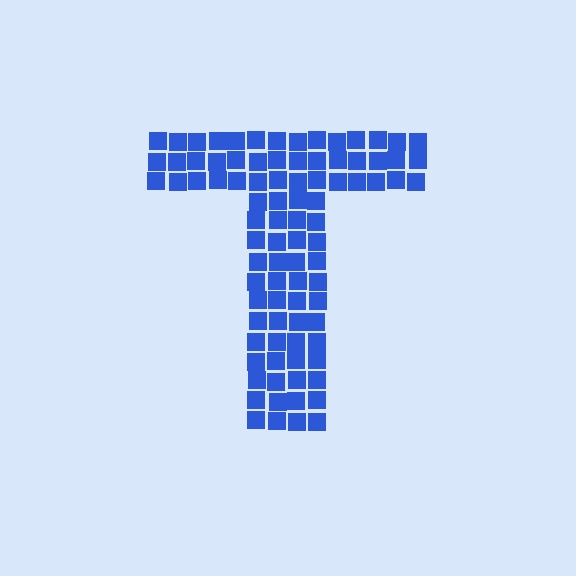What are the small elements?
The small elements are squares.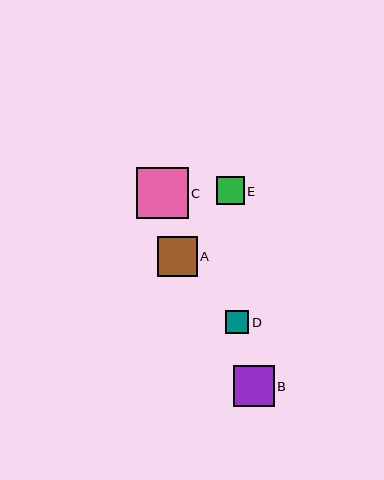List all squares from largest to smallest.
From largest to smallest: C, B, A, E, D.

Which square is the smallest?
Square D is the smallest with a size of approximately 24 pixels.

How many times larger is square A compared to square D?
Square A is approximately 1.7 times the size of square D.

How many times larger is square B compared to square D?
Square B is approximately 1.7 times the size of square D.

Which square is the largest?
Square C is the largest with a size of approximately 52 pixels.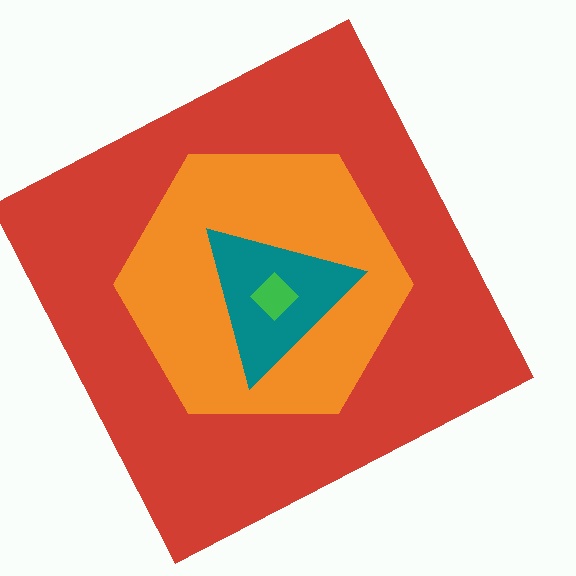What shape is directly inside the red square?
The orange hexagon.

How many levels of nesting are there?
4.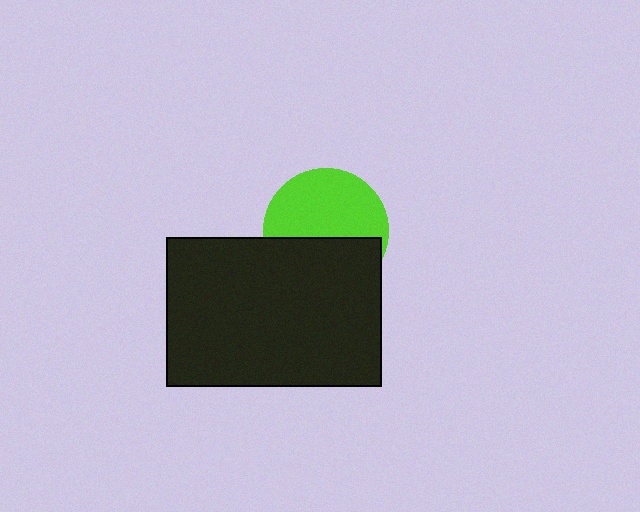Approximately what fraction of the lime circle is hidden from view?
Roughly 43% of the lime circle is hidden behind the black rectangle.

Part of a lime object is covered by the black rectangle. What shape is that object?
It is a circle.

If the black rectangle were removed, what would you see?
You would see the complete lime circle.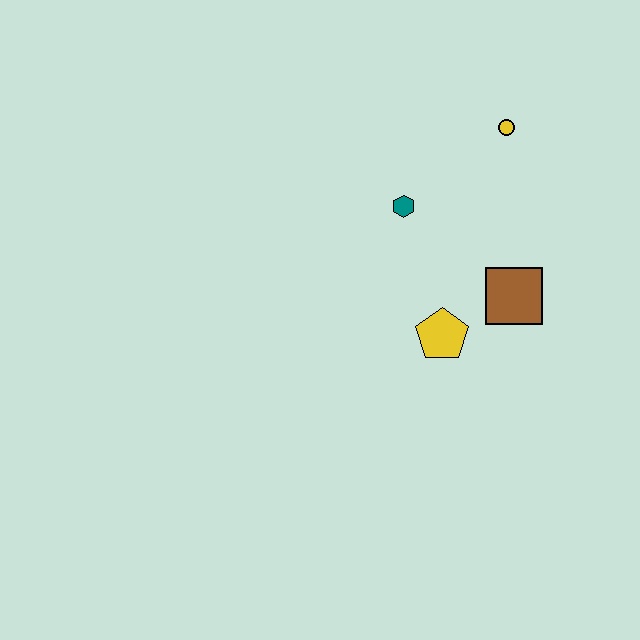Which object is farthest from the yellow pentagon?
The yellow circle is farthest from the yellow pentagon.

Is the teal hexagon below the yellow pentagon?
No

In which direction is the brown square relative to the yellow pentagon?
The brown square is to the right of the yellow pentagon.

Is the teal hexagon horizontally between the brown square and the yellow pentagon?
No